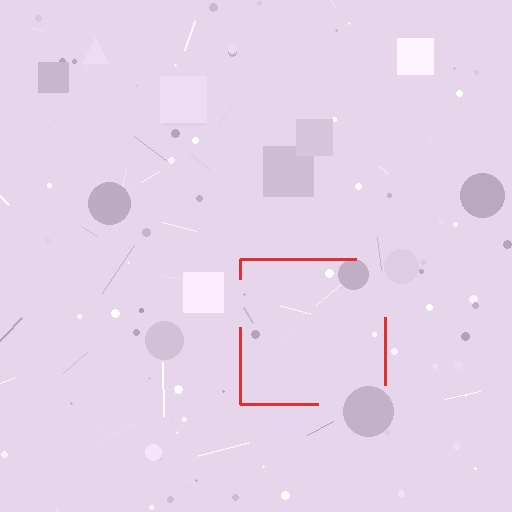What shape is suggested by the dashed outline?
The dashed outline suggests a square.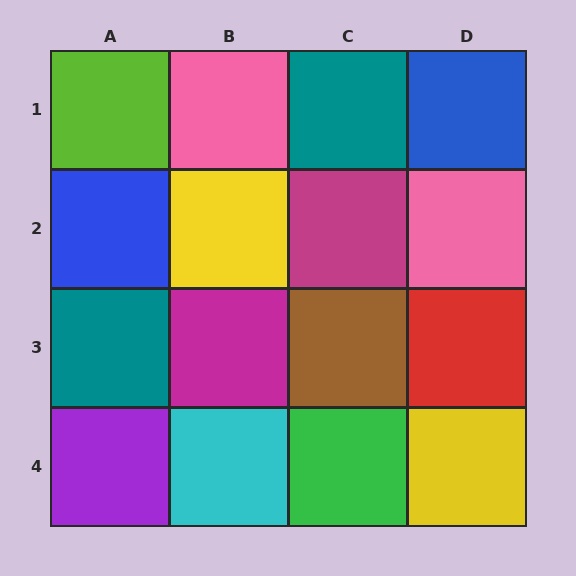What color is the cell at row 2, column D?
Pink.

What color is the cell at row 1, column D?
Blue.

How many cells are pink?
2 cells are pink.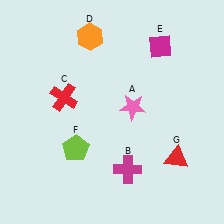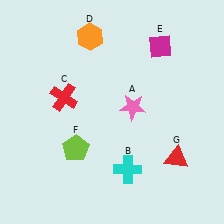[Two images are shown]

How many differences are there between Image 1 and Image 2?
There is 1 difference between the two images.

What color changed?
The cross (B) changed from magenta in Image 1 to cyan in Image 2.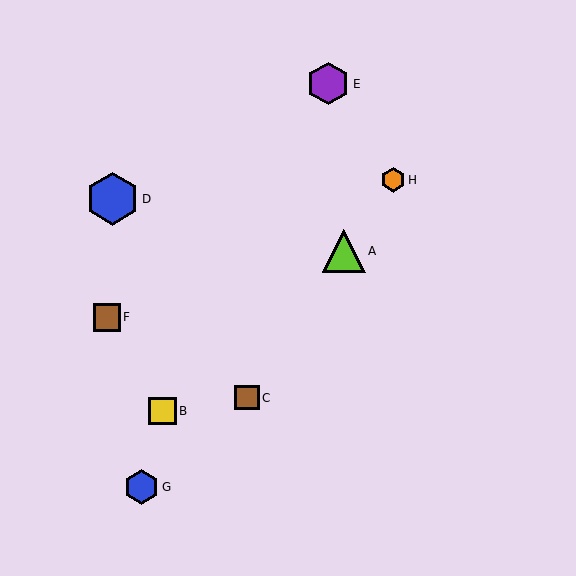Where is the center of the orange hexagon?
The center of the orange hexagon is at (393, 180).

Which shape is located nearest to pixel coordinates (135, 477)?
The blue hexagon (labeled G) at (142, 487) is nearest to that location.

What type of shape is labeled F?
Shape F is a brown square.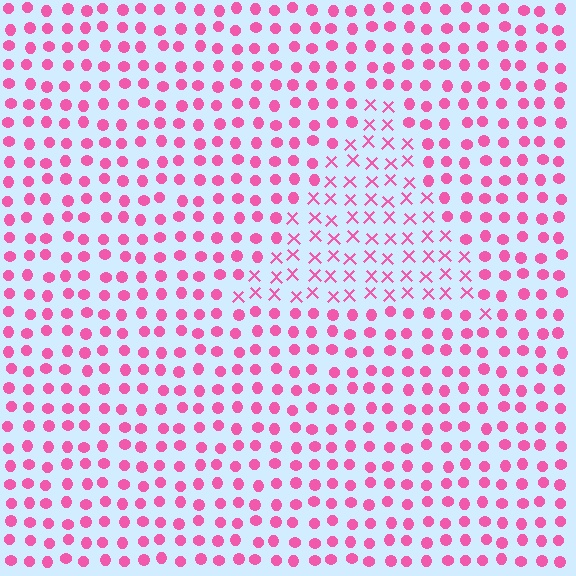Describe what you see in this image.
The image is filled with small pink elements arranged in a uniform grid. A triangle-shaped region contains X marks, while the surrounding area contains circles. The boundary is defined purely by the change in element shape.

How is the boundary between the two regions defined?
The boundary is defined by a change in element shape: X marks inside vs. circles outside. All elements share the same color and spacing.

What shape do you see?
I see a triangle.